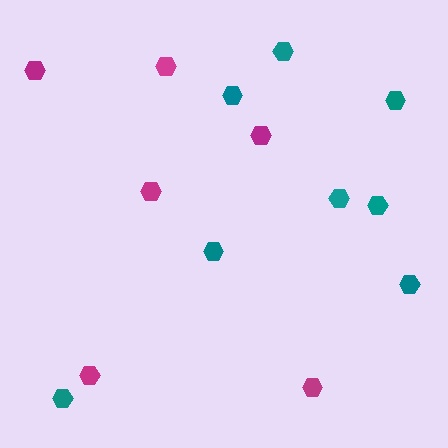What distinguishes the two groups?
There are 2 groups: one group of teal hexagons (8) and one group of magenta hexagons (6).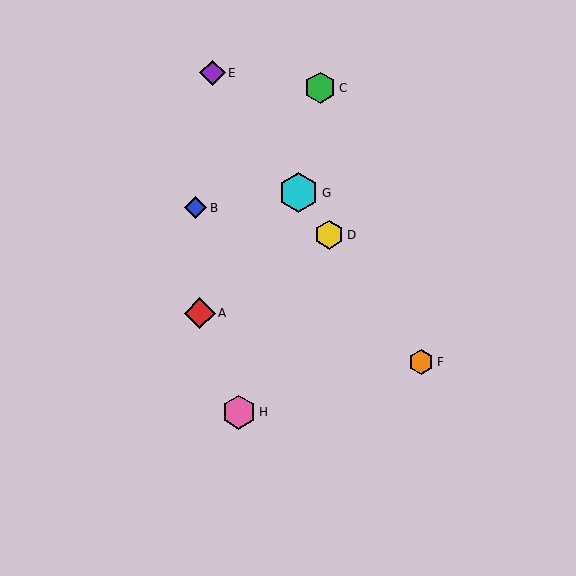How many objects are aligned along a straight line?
4 objects (D, E, F, G) are aligned along a straight line.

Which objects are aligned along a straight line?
Objects D, E, F, G are aligned along a straight line.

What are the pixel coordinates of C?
Object C is at (320, 88).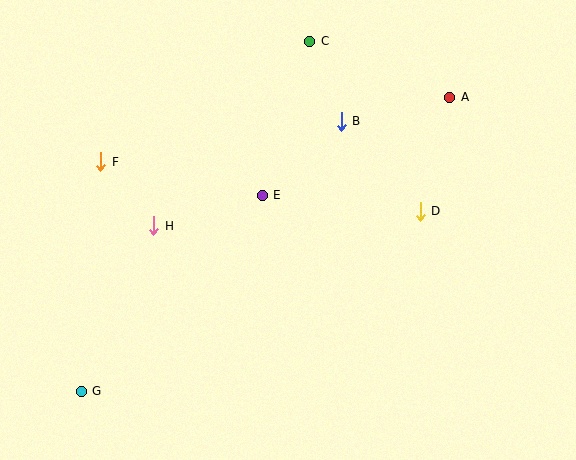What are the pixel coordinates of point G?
Point G is at (81, 391).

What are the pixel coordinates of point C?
Point C is at (310, 41).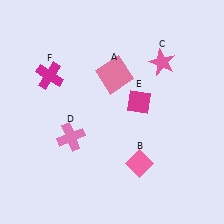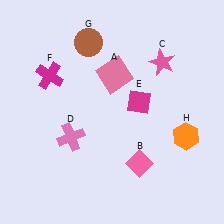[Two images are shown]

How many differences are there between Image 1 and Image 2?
There are 2 differences between the two images.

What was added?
A brown circle (G), an orange hexagon (H) were added in Image 2.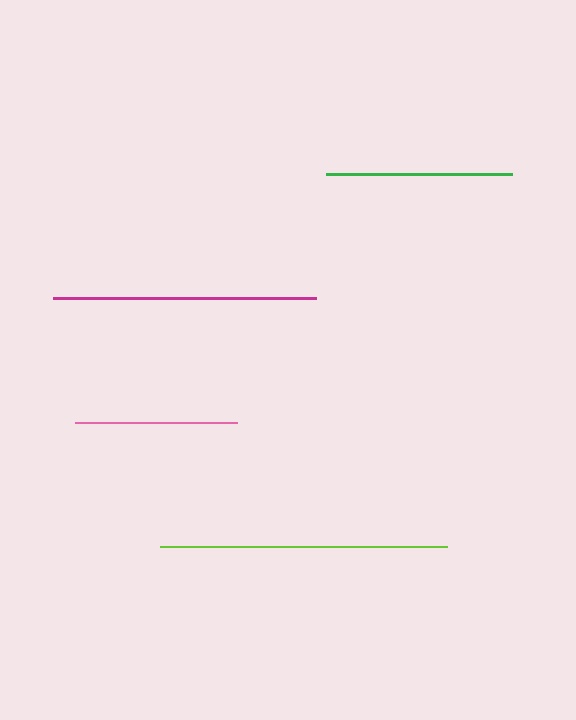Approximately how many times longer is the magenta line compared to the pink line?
The magenta line is approximately 1.6 times the length of the pink line.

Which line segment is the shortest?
The pink line is the shortest at approximately 162 pixels.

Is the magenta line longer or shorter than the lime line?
The lime line is longer than the magenta line.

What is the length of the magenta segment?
The magenta segment is approximately 263 pixels long.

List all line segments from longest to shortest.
From longest to shortest: lime, magenta, green, pink.